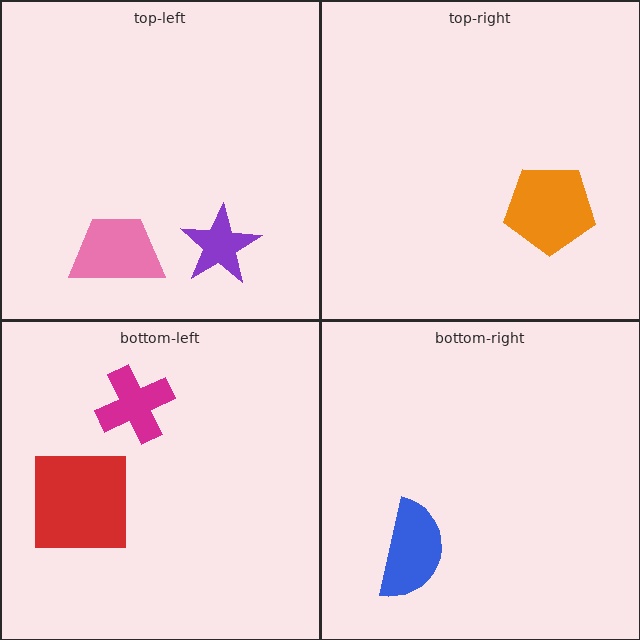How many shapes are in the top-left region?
2.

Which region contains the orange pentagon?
The top-right region.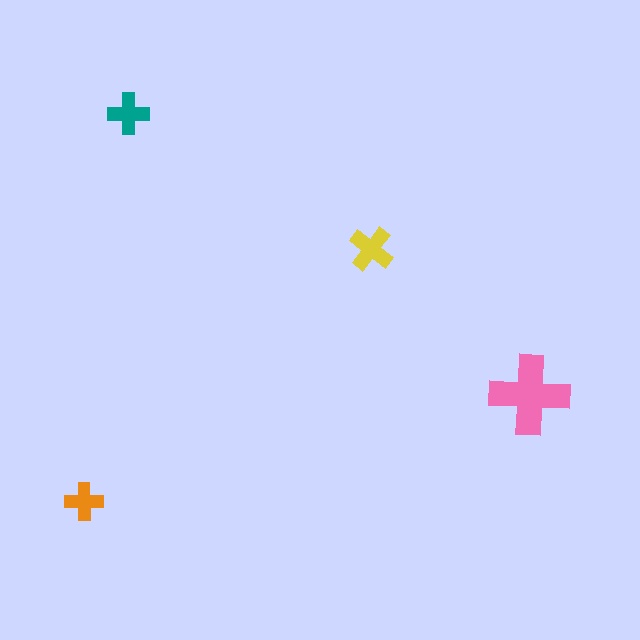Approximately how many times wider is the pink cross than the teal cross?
About 2 times wider.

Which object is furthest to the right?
The pink cross is rightmost.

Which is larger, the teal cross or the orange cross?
The teal one.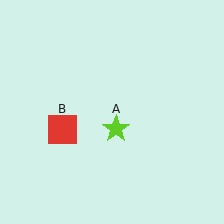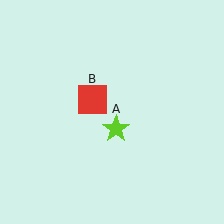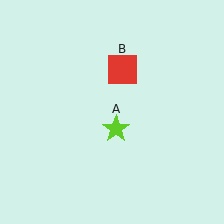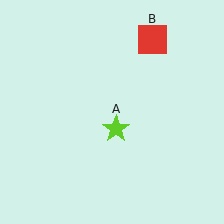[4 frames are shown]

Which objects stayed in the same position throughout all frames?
Lime star (object A) remained stationary.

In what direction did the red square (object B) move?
The red square (object B) moved up and to the right.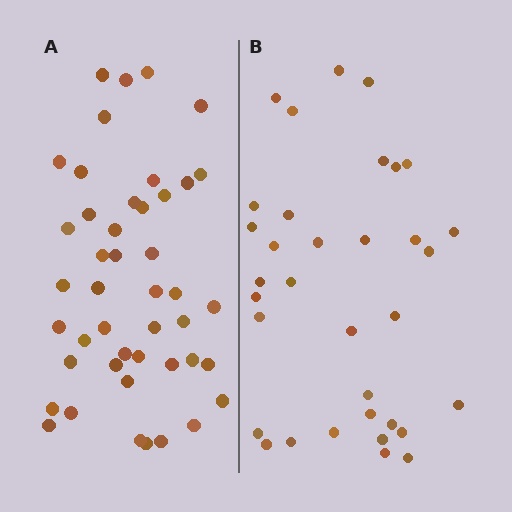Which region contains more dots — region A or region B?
Region A (the left region) has more dots.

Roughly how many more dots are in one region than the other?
Region A has roughly 12 or so more dots than region B.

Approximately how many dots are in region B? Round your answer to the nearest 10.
About 30 dots. (The exact count is 34, which rounds to 30.)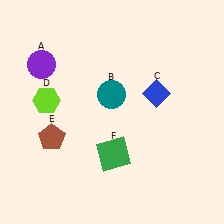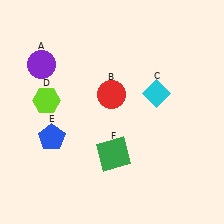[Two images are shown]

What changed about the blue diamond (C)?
In Image 1, C is blue. In Image 2, it changed to cyan.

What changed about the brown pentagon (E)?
In Image 1, E is brown. In Image 2, it changed to blue.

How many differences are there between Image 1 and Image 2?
There are 3 differences between the two images.